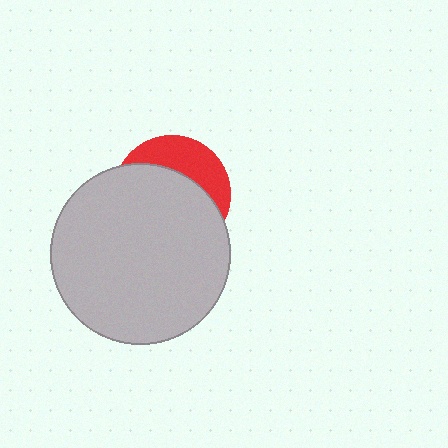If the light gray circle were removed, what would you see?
You would see the complete red circle.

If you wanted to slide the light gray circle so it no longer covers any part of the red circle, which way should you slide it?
Slide it down — that is the most direct way to separate the two shapes.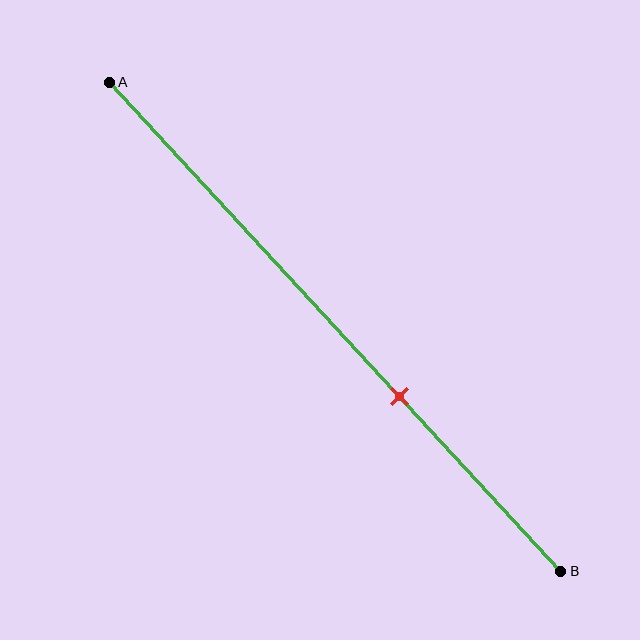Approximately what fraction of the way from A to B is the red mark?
The red mark is approximately 65% of the way from A to B.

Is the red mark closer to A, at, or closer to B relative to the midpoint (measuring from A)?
The red mark is closer to point B than the midpoint of segment AB.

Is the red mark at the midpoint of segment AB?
No, the mark is at about 65% from A, not at the 50% midpoint.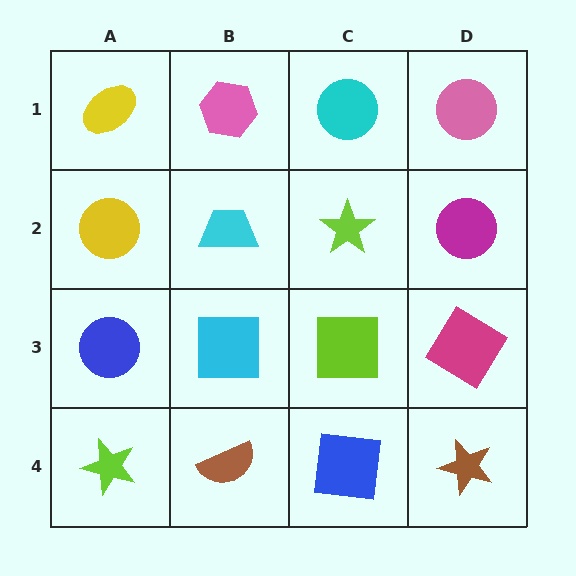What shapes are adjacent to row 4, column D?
A magenta diamond (row 3, column D), a blue square (row 4, column C).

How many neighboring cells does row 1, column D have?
2.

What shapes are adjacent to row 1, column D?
A magenta circle (row 2, column D), a cyan circle (row 1, column C).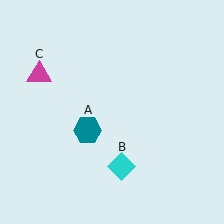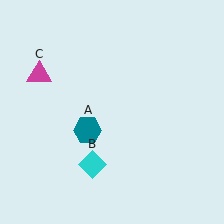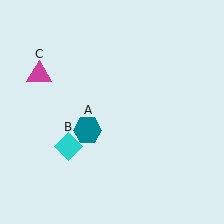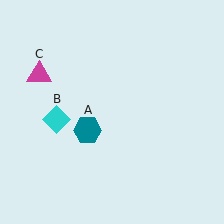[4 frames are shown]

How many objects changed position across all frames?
1 object changed position: cyan diamond (object B).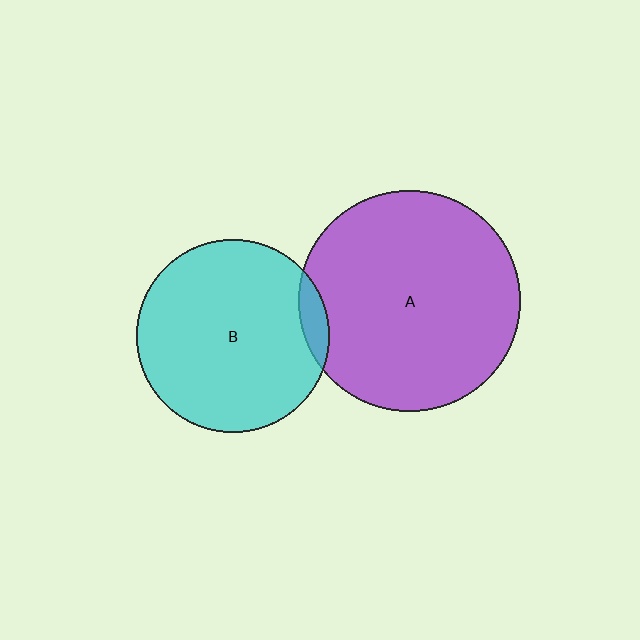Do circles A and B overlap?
Yes.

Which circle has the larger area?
Circle A (purple).